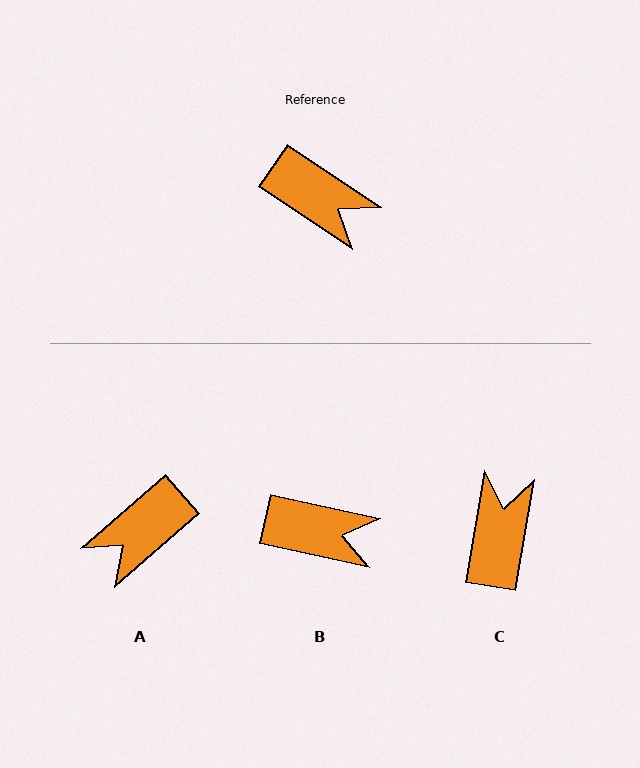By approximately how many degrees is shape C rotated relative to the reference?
Approximately 114 degrees counter-clockwise.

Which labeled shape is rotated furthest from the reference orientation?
C, about 114 degrees away.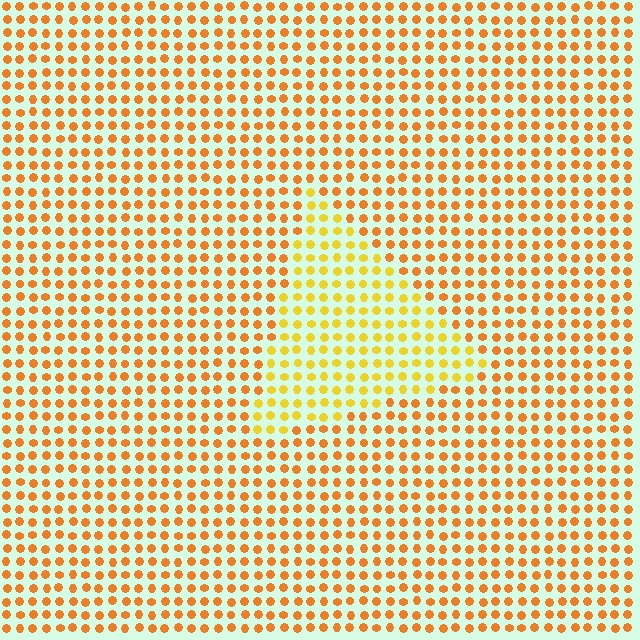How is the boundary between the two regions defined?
The boundary is defined purely by a slight shift in hue (about 26 degrees). Spacing, size, and orientation are identical on both sides.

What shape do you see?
I see a triangle.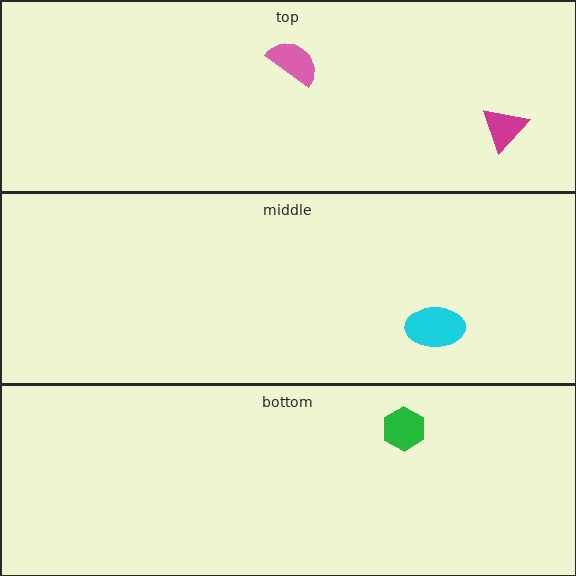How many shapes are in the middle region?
1.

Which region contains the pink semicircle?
The top region.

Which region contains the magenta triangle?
The top region.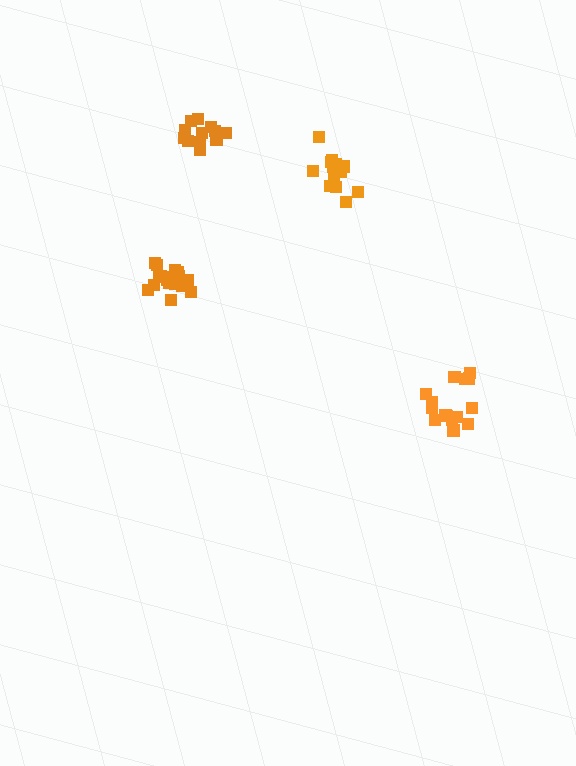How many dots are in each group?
Group 1: 14 dots, Group 2: 13 dots, Group 3: 15 dots, Group 4: 17 dots (59 total).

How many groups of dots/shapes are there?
There are 4 groups.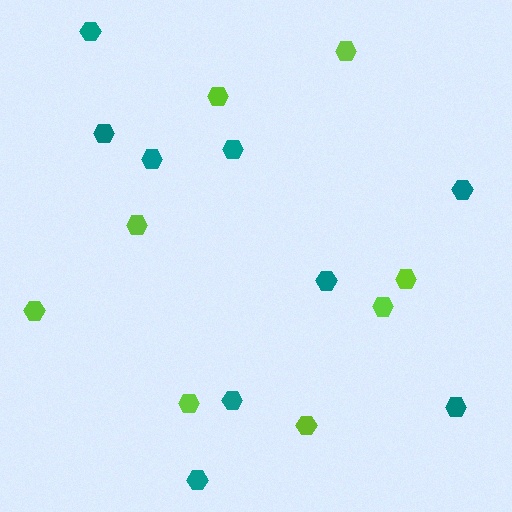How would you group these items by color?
There are 2 groups: one group of lime hexagons (8) and one group of teal hexagons (9).